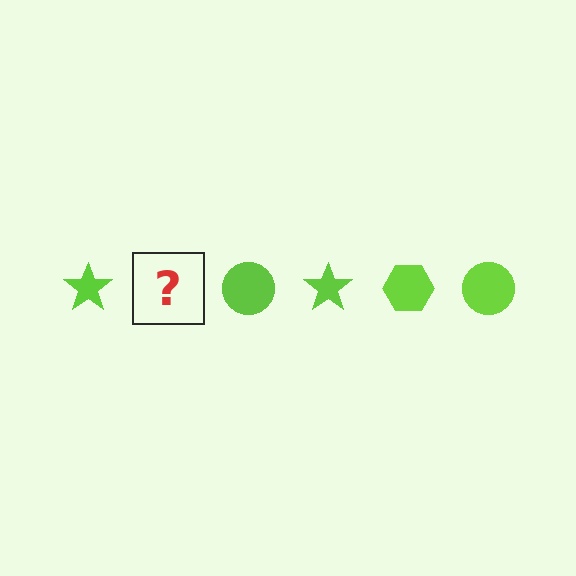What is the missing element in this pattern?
The missing element is a lime hexagon.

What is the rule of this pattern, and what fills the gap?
The rule is that the pattern cycles through star, hexagon, circle shapes in lime. The gap should be filled with a lime hexagon.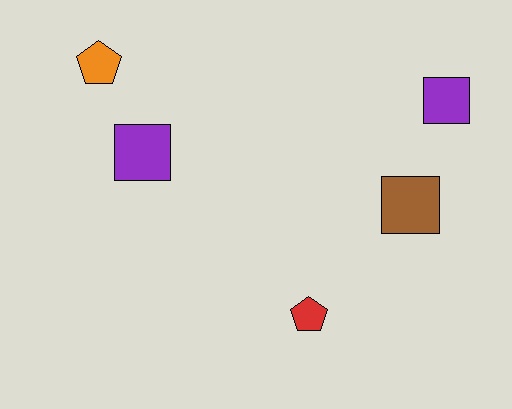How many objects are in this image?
There are 5 objects.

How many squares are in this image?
There are 3 squares.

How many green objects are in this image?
There are no green objects.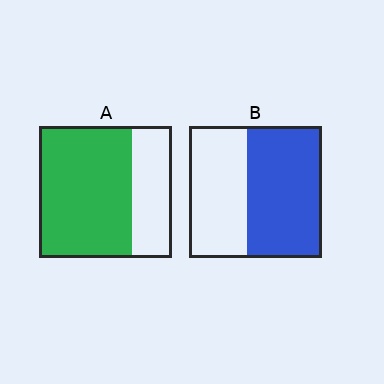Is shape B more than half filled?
Yes.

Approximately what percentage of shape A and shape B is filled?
A is approximately 70% and B is approximately 55%.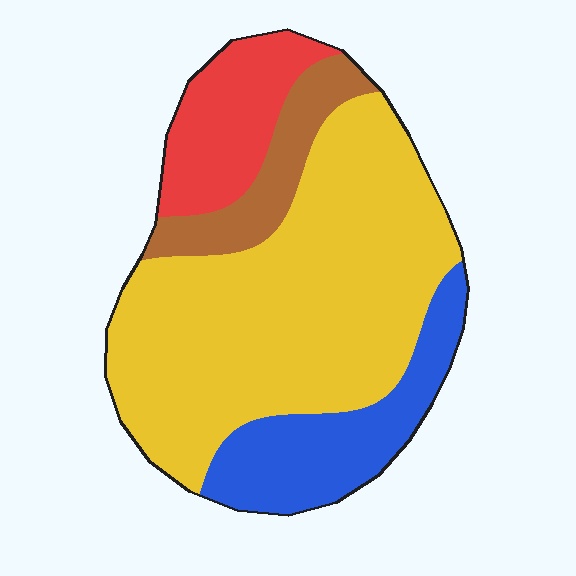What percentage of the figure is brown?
Brown covers around 10% of the figure.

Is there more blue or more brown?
Blue.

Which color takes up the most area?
Yellow, at roughly 60%.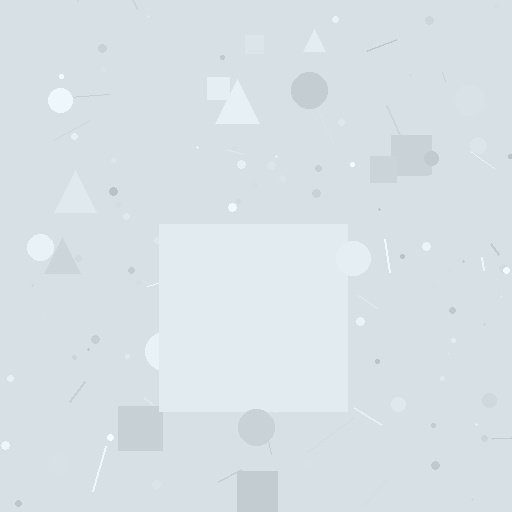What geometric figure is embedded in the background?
A square is embedded in the background.